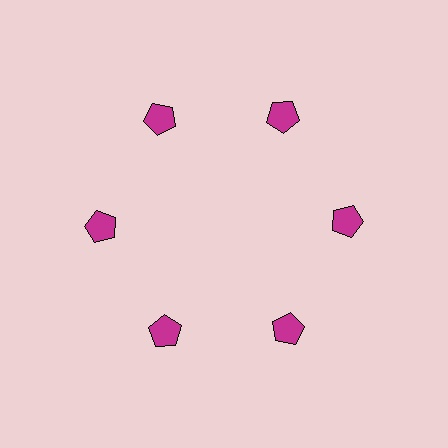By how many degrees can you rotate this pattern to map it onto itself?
The pattern maps onto itself every 60 degrees of rotation.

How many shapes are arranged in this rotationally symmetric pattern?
There are 6 shapes, arranged in 6 groups of 1.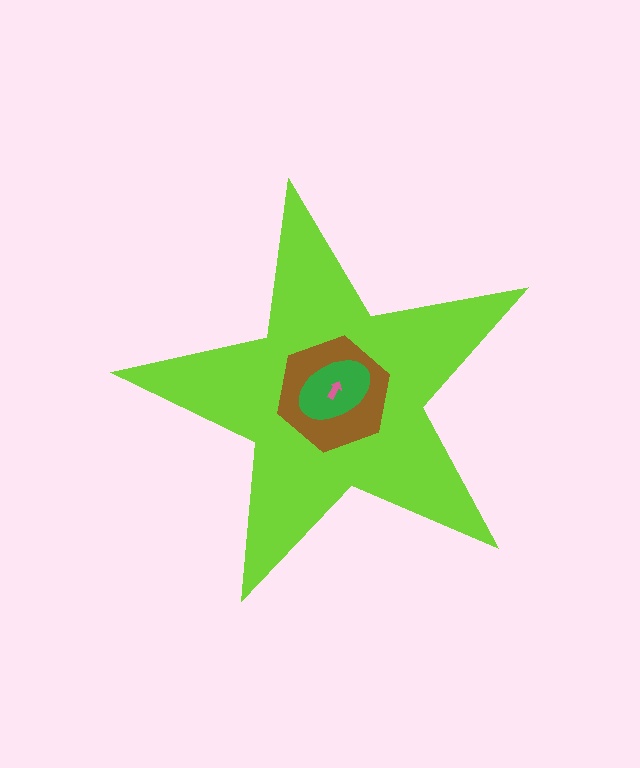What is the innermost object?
The pink arrow.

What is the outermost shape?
The lime star.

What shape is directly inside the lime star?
The brown hexagon.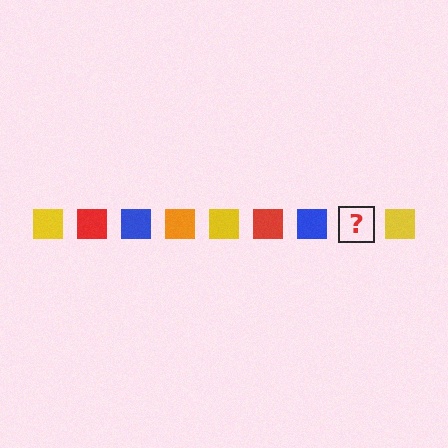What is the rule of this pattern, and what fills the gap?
The rule is that the pattern cycles through yellow, red, blue, orange squares. The gap should be filled with an orange square.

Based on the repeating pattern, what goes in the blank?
The blank should be an orange square.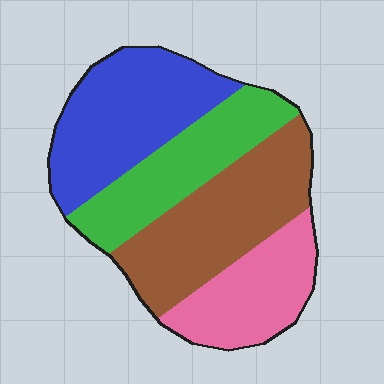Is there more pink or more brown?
Brown.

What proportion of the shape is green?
Green takes up about one fifth (1/5) of the shape.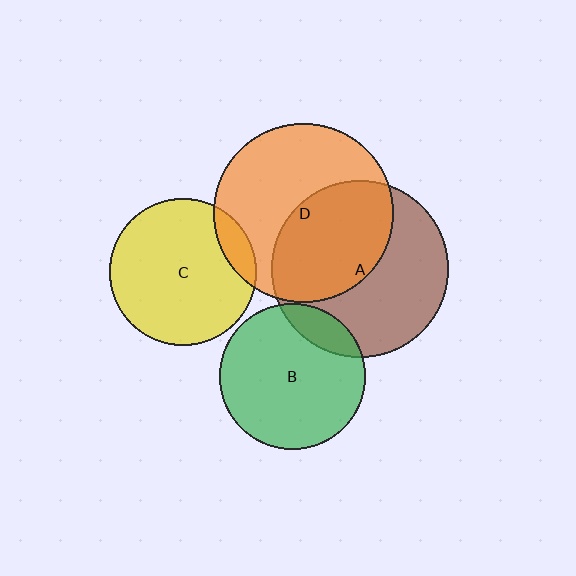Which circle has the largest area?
Circle D (orange).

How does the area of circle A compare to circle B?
Approximately 1.5 times.